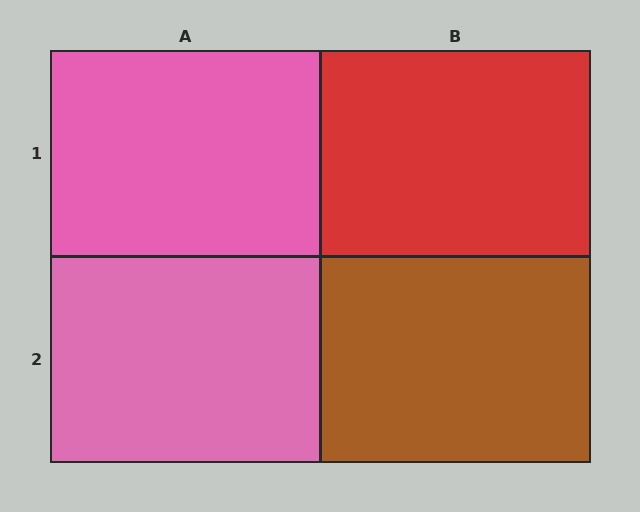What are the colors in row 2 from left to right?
Pink, brown.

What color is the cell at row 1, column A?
Pink.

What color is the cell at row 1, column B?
Red.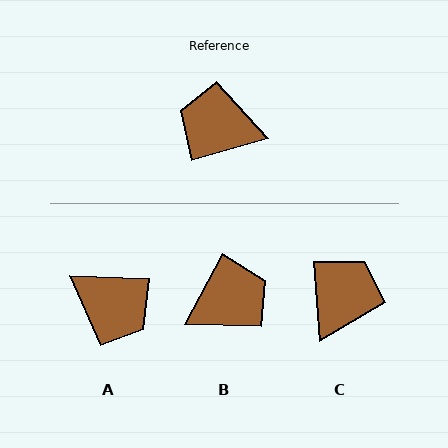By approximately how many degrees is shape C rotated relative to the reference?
Approximately 102 degrees clockwise.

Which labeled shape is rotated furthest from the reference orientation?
A, about 161 degrees away.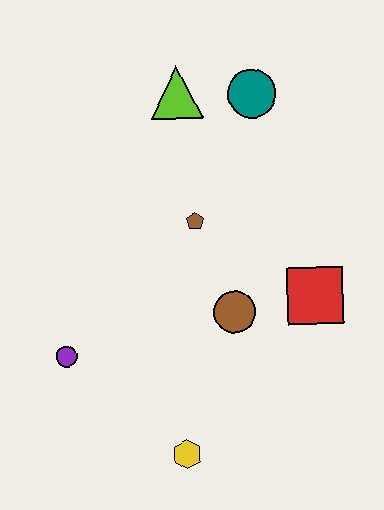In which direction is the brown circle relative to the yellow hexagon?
The brown circle is above the yellow hexagon.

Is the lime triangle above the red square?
Yes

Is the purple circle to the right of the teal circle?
No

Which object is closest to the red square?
The brown circle is closest to the red square.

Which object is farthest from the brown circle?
The lime triangle is farthest from the brown circle.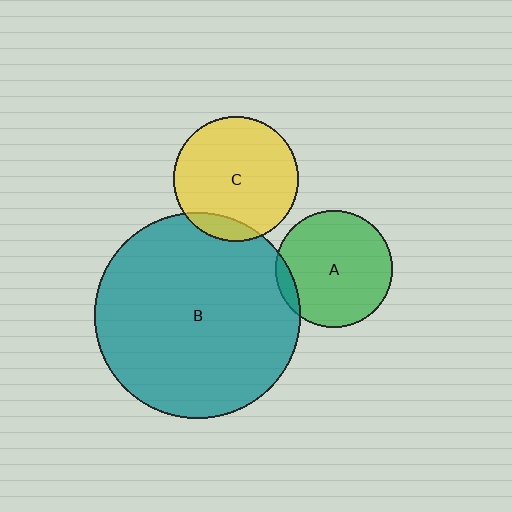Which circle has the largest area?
Circle B (teal).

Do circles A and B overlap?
Yes.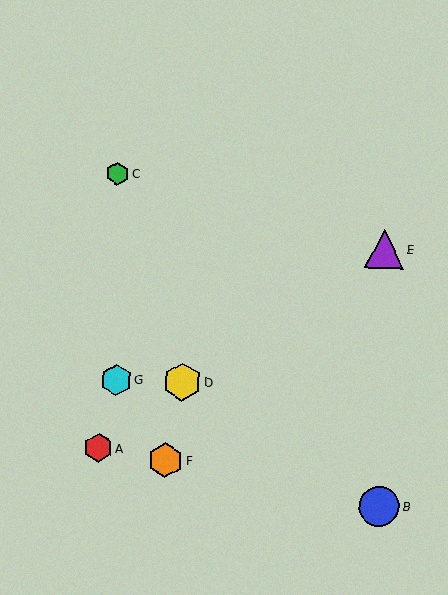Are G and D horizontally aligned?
Yes, both are at y≈380.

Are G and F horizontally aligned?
No, G is at y≈380 and F is at y≈460.